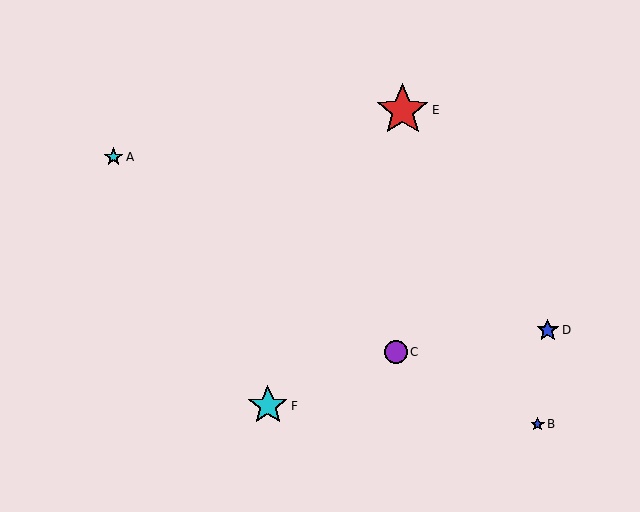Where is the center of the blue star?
The center of the blue star is at (538, 424).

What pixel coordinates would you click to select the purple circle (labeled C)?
Click at (396, 352) to select the purple circle C.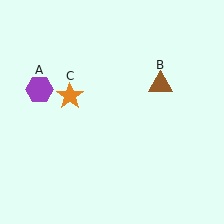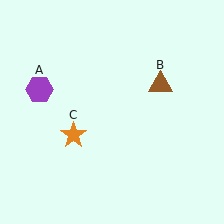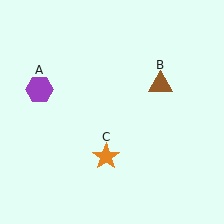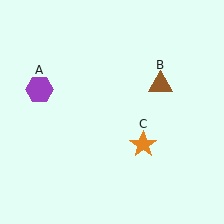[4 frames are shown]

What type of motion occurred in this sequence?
The orange star (object C) rotated counterclockwise around the center of the scene.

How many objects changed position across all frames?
1 object changed position: orange star (object C).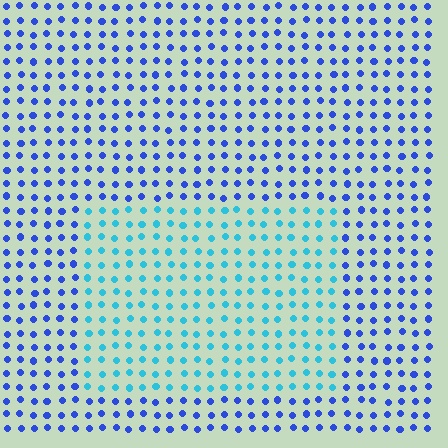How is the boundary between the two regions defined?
The boundary is defined purely by a slight shift in hue (about 41 degrees). Spacing, size, and orientation are identical on both sides.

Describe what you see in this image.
The image is filled with small blue elements in a uniform arrangement. A rectangle-shaped region is visible where the elements are tinted to a slightly different hue, forming a subtle color boundary.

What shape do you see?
I see a rectangle.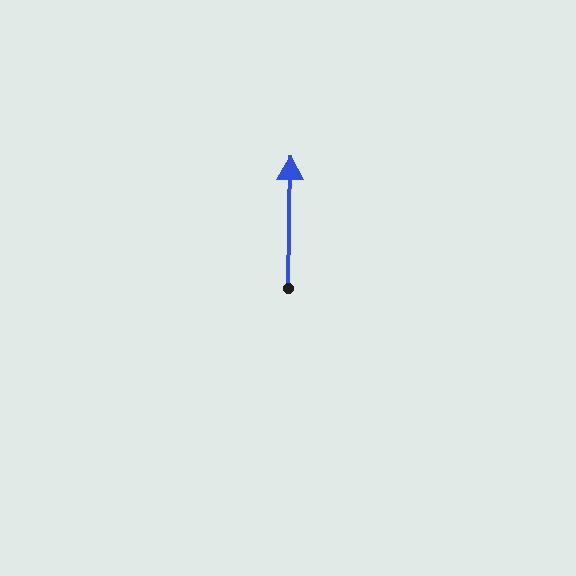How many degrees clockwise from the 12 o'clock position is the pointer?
Approximately 1 degrees.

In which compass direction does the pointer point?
North.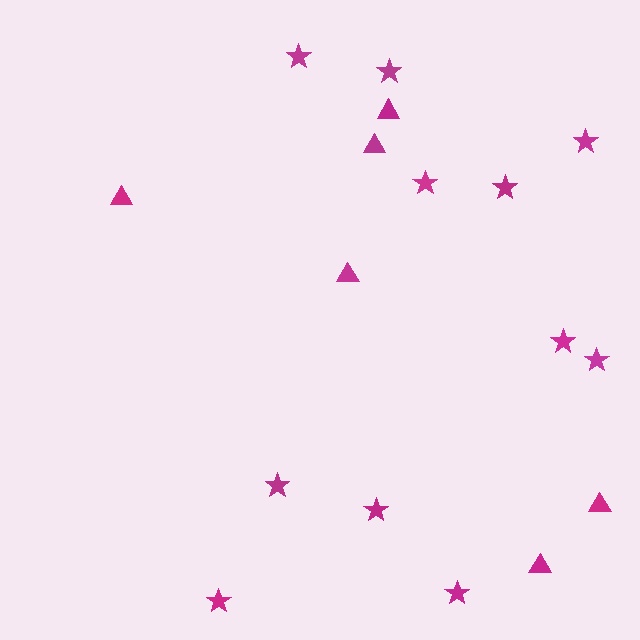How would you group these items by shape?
There are 2 groups: one group of triangles (6) and one group of stars (11).